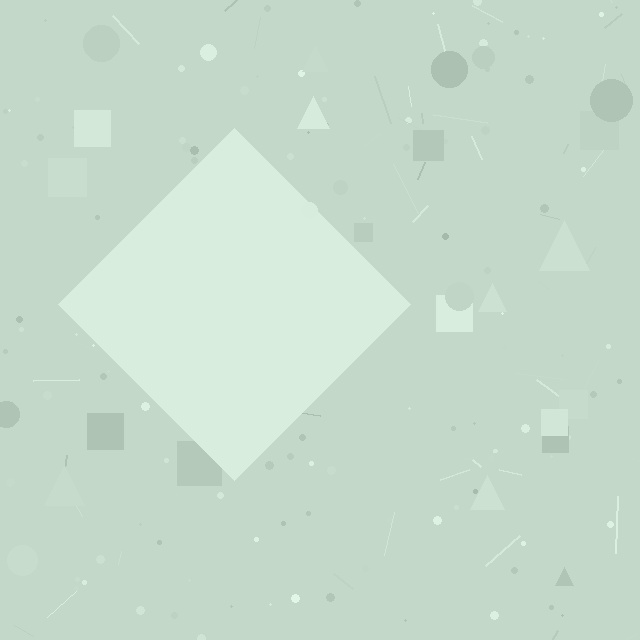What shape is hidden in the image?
A diamond is hidden in the image.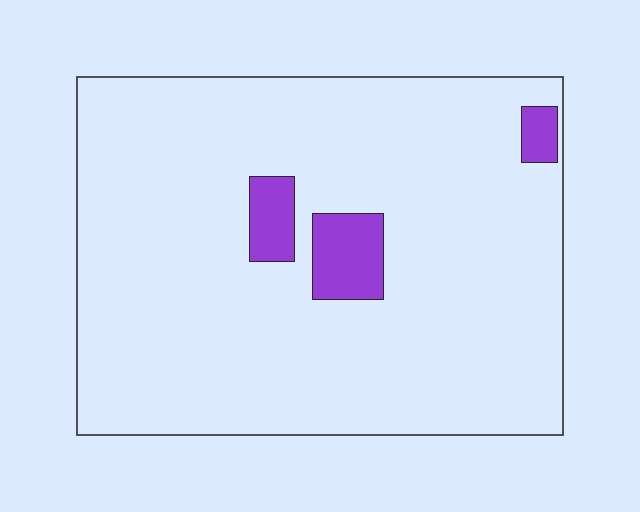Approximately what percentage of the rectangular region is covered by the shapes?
Approximately 5%.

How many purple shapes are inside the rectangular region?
3.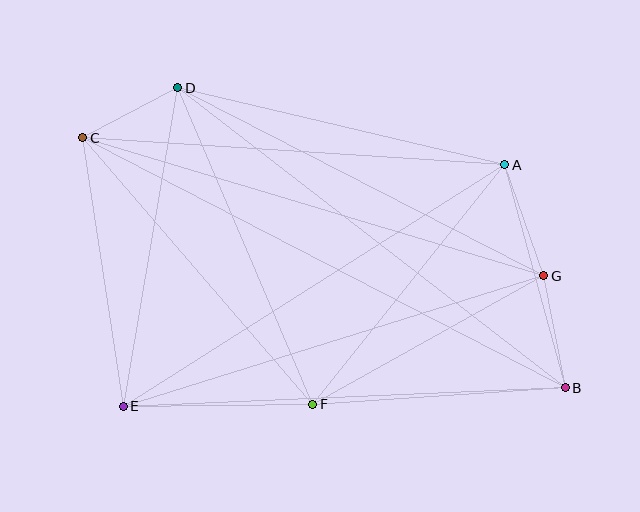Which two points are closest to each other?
Points C and D are closest to each other.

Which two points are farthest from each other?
Points B and C are farthest from each other.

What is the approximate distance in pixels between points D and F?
The distance between D and F is approximately 344 pixels.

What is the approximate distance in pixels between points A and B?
The distance between A and B is approximately 231 pixels.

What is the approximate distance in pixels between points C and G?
The distance between C and G is approximately 481 pixels.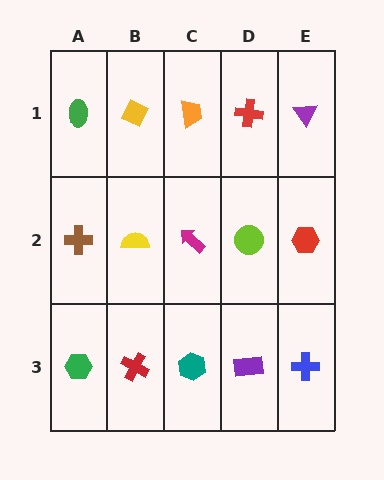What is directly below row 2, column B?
A red cross.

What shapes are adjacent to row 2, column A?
A green ellipse (row 1, column A), a green hexagon (row 3, column A), a yellow semicircle (row 2, column B).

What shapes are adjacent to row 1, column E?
A red hexagon (row 2, column E), a red cross (row 1, column D).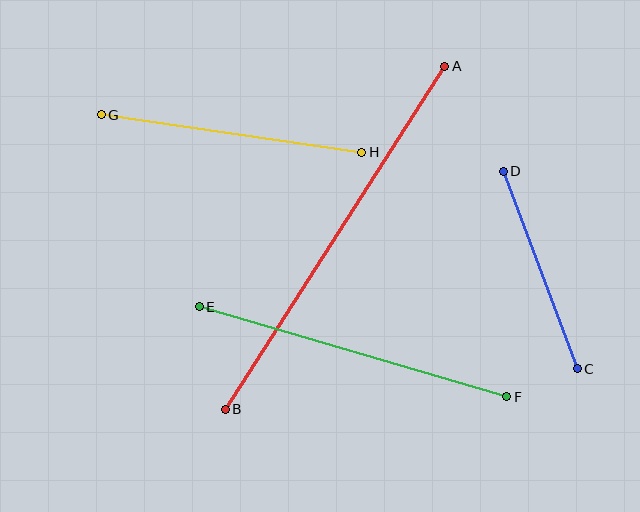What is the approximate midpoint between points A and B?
The midpoint is at approximately (335, 238) pixels.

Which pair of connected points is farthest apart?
Points A and B are farthest apart.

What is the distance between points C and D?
The distance is approximately 211 pixels.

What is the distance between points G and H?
The distance is approximately 263 pixels.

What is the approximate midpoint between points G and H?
The midpoint is at approximately (231, 134) pixels.